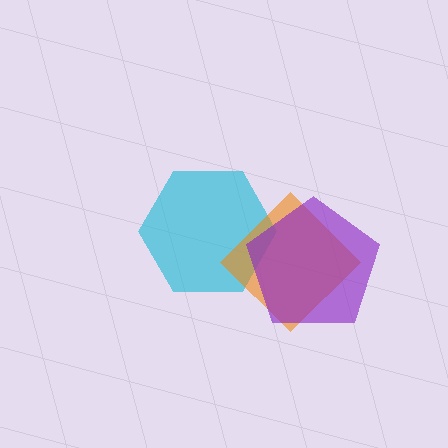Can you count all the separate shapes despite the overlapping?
Yes, there are 3 separate shapes.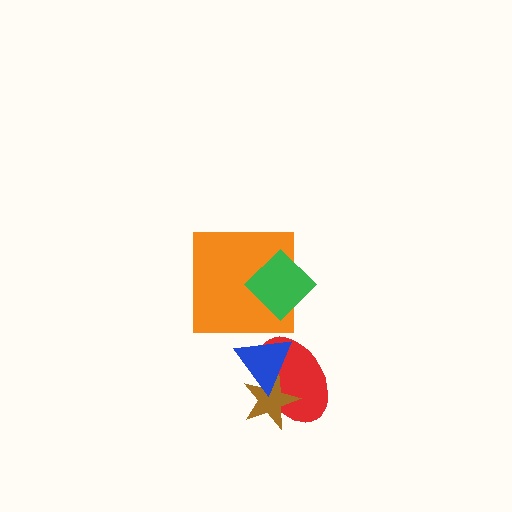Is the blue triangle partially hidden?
No, no other shape covers it.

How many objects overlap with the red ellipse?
2 objects overlap with the red ellipse.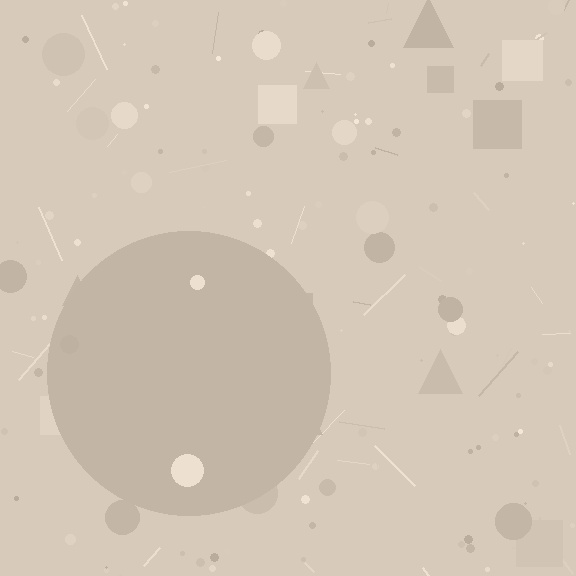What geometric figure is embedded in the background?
A circle is embedded in the background.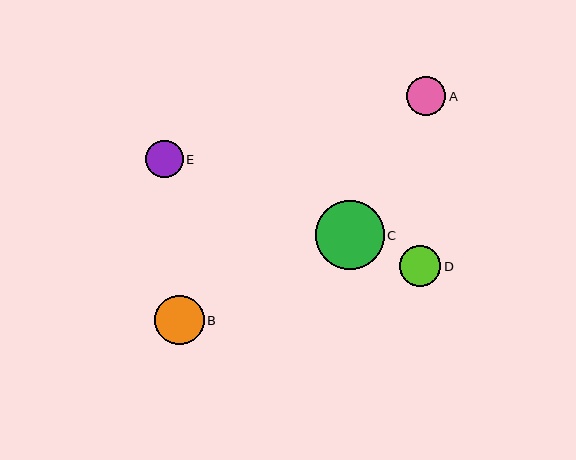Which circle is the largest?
Circle C is the largest with a size of approximately 69 pixels.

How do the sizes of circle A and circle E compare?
Circle A and circle E are approximately the same size.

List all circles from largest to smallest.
From largest to smallest: C, B, D, A, E.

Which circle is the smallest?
Circle E is the smallest with a size of approximately 37 pixels.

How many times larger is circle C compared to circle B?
Circle C is approximately 1.4 times the size of circle B.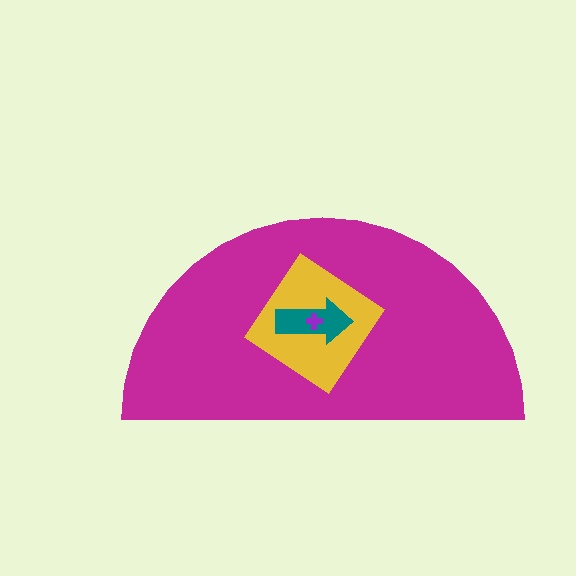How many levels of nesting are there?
4.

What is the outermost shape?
The magenta semicircle.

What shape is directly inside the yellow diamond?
The teal arrow.